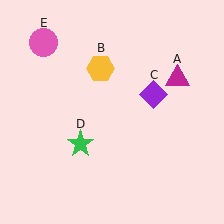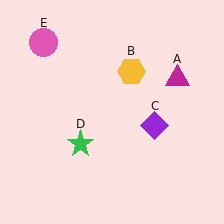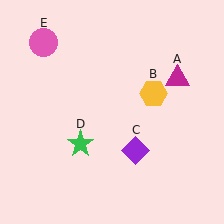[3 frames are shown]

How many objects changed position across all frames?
2 objects changed position: yellow hexagon (object B), purple diamond (object C).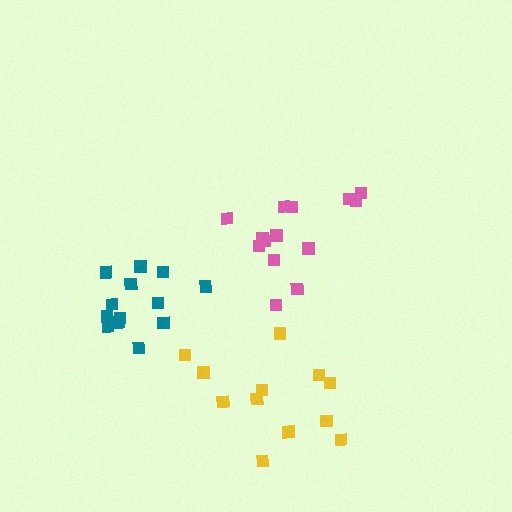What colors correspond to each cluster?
The clusters are colored: pink, teal, yellow.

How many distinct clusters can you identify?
There are 3 distinct clusters.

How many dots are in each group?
Group 1: 14 dots, Group 2: 14 dots, Group 3: 12 dots (40 total).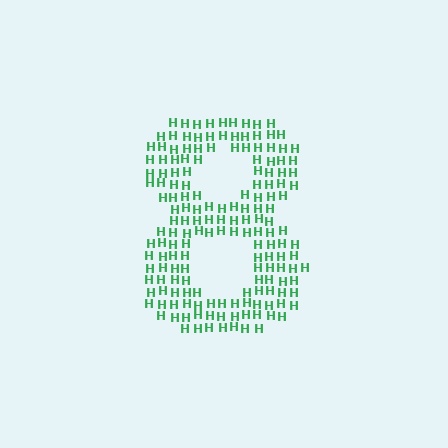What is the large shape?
The large shape is the digit 8.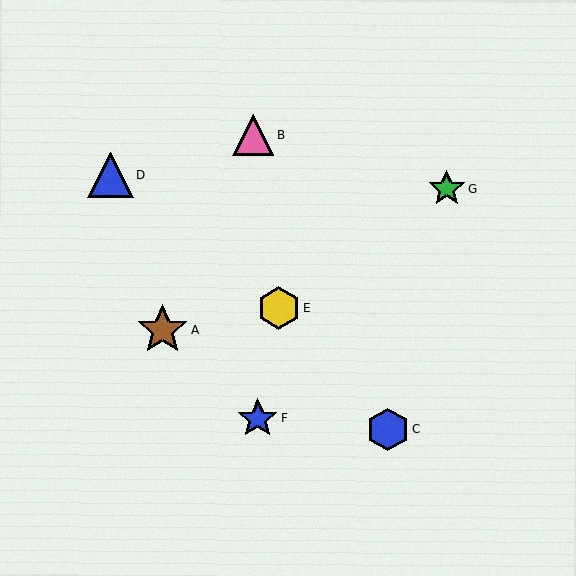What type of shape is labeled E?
Shape E is a yellow hexagon.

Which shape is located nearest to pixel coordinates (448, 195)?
The green star (labeled G) at (447, 189) is nearest to that location.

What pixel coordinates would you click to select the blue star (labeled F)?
Click at (258, 418) to select the blue star F.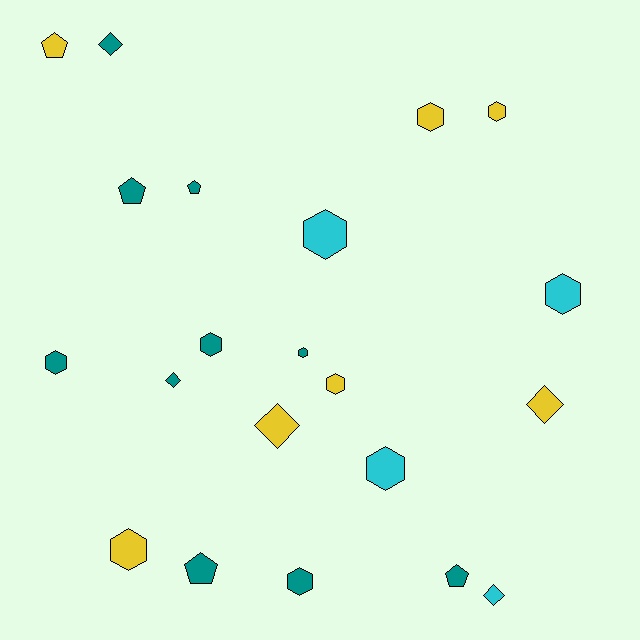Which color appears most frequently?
Teal, with 10 objects.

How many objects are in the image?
There are 21 objects.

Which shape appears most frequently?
Hexagon, with 11 objects.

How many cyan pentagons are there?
There are no cyan pentagons.